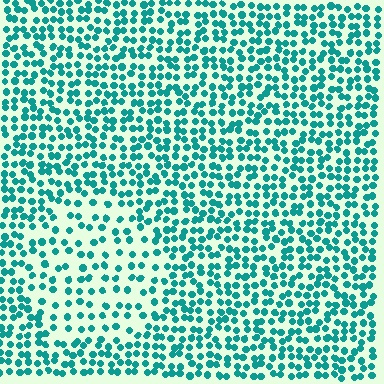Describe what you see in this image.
The image contains small teal elements arranged at two different densities. A circle-shaped region is visible where the elements are less densely packed than the surrounding area.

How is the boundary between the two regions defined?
The boundary is defined by a change in element density (approximately 1.9x ratio). All elements are the same color, size, and shape.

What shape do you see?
I see a circle.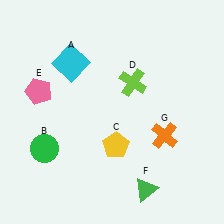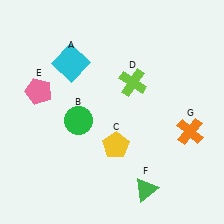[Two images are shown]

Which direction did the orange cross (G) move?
The orange cross (G) moved right.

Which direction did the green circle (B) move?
The green circle (B) moved right.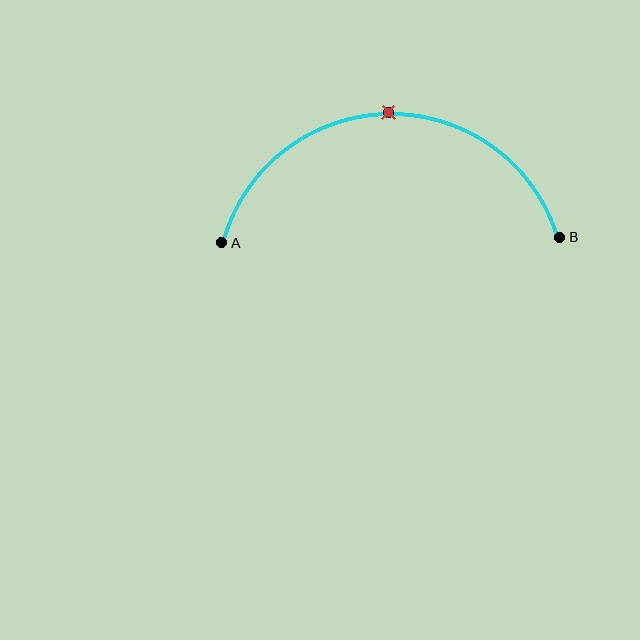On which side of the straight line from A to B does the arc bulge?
The arc bulges above the straight line connecting A and B.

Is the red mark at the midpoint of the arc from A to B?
Yes. The red mark lies on the arc at equal arc-length from both A and B — it is the arc midpoint.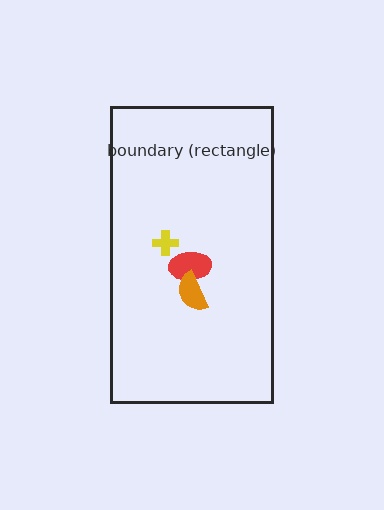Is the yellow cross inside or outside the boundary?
Inside.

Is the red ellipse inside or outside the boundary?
Inside.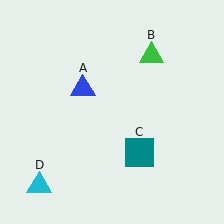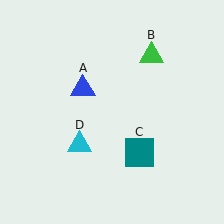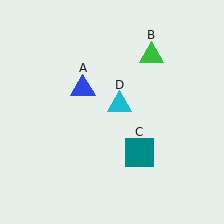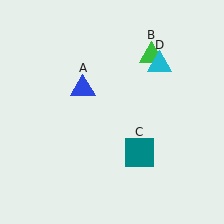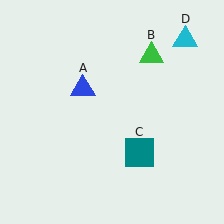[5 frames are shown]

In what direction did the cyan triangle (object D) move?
The cyan triangle (object D) moved up and to the right.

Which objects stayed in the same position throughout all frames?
Blue triangle (object A) and green triangle (object B) and teal square (object C) remained stationary.